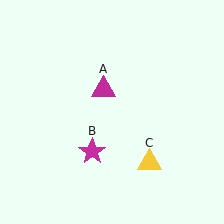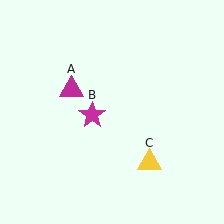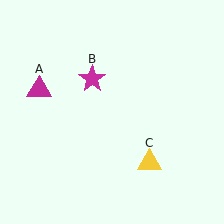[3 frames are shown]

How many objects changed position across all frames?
2 objects changed position: magenta triangle (object A), magenta star (object B).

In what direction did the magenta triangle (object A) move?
The magenta triangle (object A) moved left.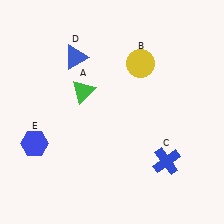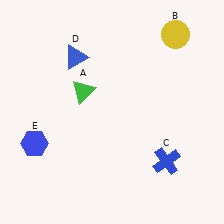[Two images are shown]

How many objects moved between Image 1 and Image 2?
1 object moved between the two images.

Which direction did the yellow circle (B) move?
The yellow circle (B) moved right.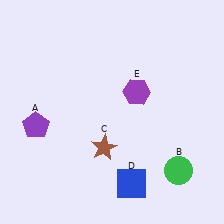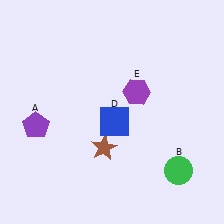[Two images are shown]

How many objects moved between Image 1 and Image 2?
1 object moved between the two images.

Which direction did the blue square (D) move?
The blue square (D) moved up.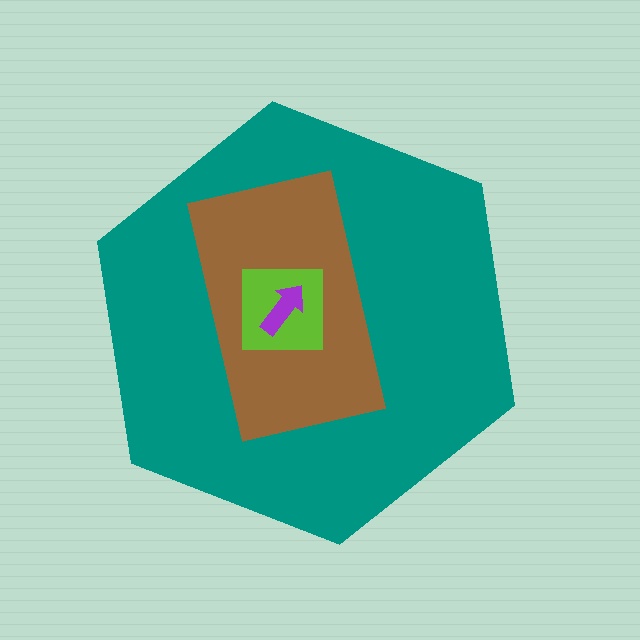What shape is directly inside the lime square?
The purple arrow.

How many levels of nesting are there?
4.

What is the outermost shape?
The teal hexagon.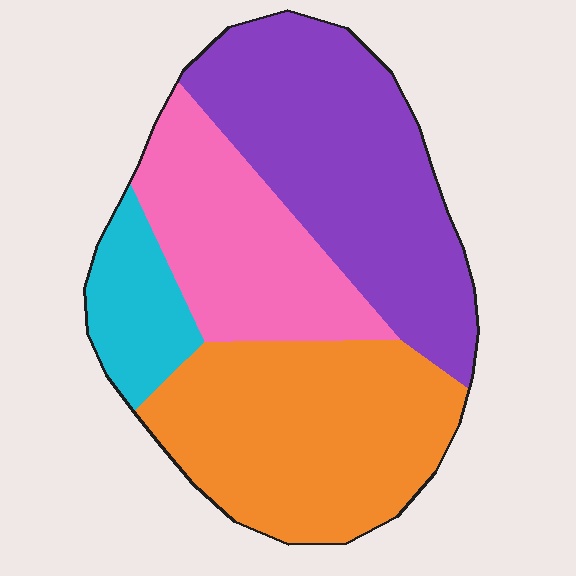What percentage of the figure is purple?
Purple covers roughly 35% of the figure.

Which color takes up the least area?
Cyan, at roughly 10%.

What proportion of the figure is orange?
Orange covers 33% of the figure.